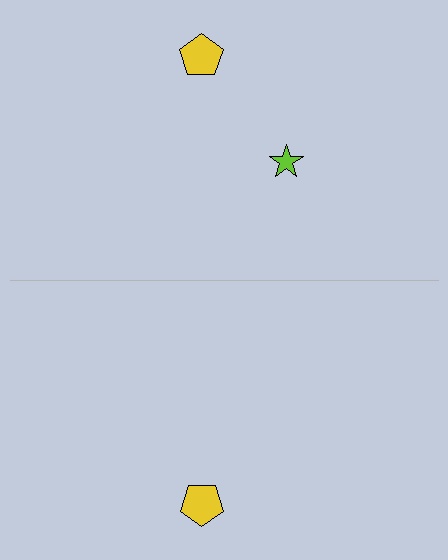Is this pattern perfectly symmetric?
No, the pattern is not perfectly symmetric. A lime star is missing from the bottom side.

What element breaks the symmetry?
A lime star is missing from the bottom side.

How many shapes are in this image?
There are 3 shapes in this image.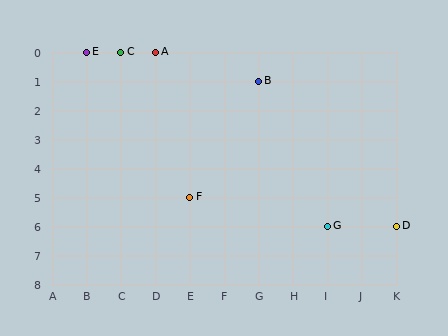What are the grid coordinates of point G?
Point G is at grid coordinates (I, 6).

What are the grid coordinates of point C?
Point C is at grid coordinates (C, 0).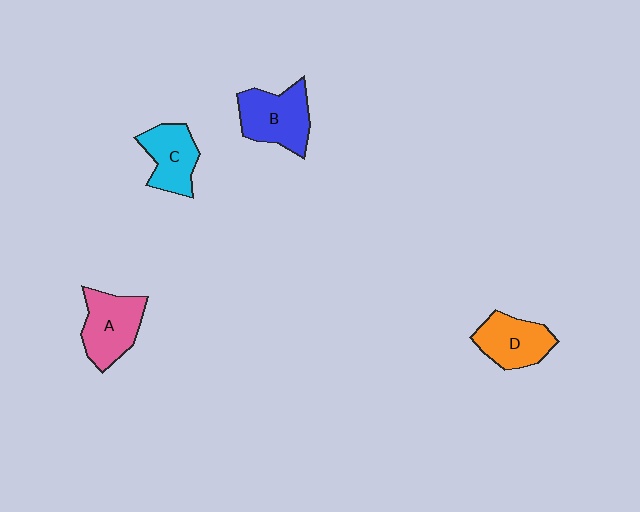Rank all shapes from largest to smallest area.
From largest to smallest: B (blue), A (pink), D (orange), C (cyan).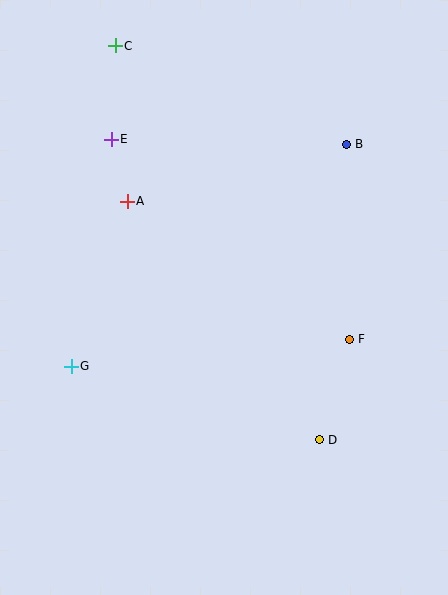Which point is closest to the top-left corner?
Point C is closest to the top-left corner.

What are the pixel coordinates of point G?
Point G is at (71, 366).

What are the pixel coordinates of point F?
Point F is at (349, 339).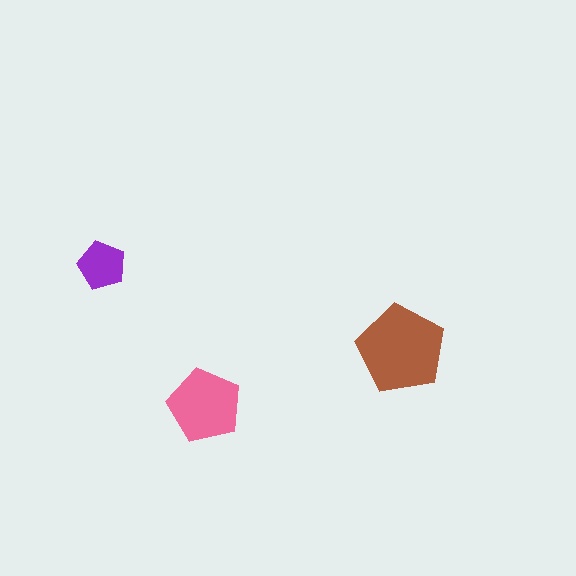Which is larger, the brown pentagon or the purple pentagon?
The brown one.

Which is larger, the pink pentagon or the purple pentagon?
The pink one.